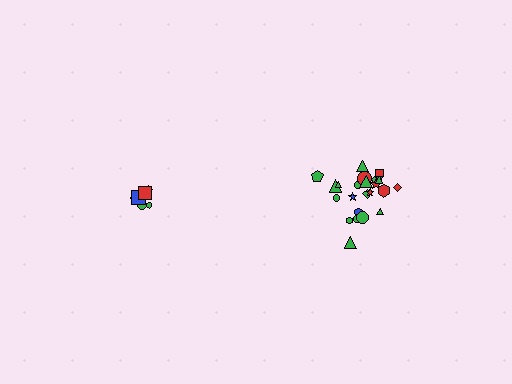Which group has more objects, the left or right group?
The right group.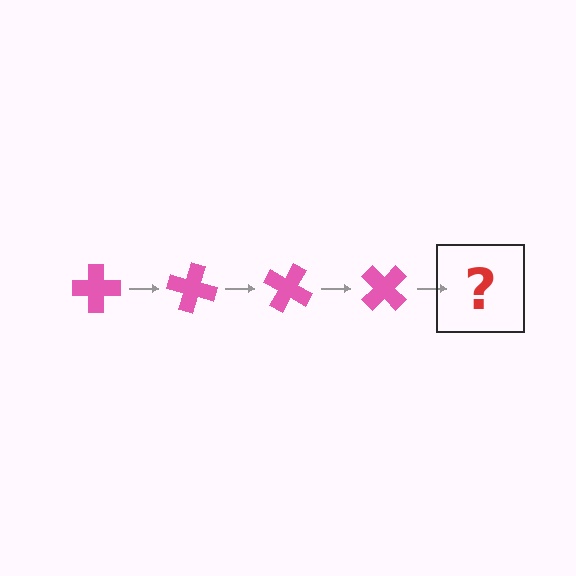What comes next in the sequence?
The next element should be a pink cross rotated 60 degrees.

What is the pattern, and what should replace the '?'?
The pattern is that the cross rotates 15 degrees each step. The '?' should be a pink cross rotated 60 degrees.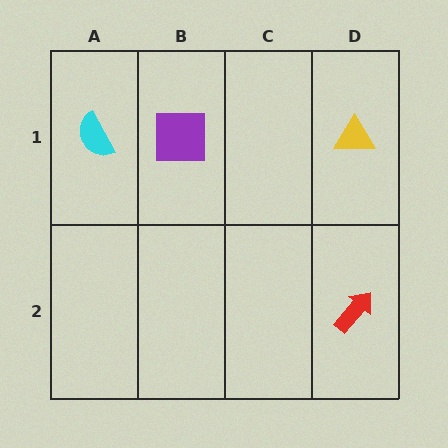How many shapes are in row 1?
3 shapes.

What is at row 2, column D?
A red arrow.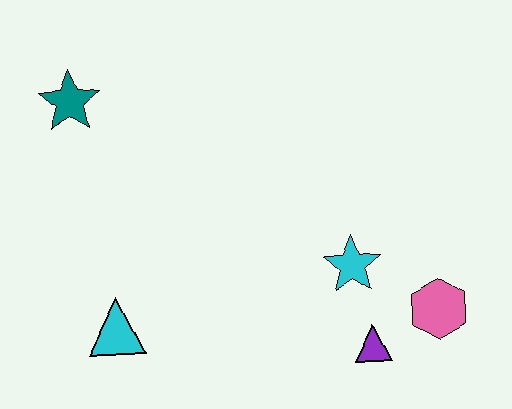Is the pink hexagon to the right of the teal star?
Yes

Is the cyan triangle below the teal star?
Yes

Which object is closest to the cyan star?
The purple triangle is closest to the cyan star.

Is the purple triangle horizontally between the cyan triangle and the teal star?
No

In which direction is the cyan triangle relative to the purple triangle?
The cyan triangle is to the left of the purple triangle.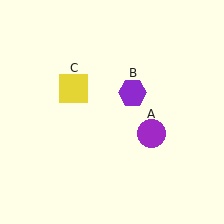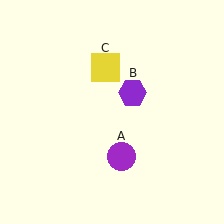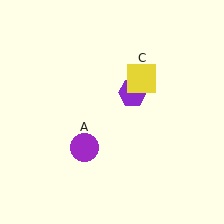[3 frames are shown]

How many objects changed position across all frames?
2 objects changed position: purple circle (object A), yellow square (object C).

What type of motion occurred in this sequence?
The purple circle (object A), yellow square (object C) rotated clockwise around the center of the scene.